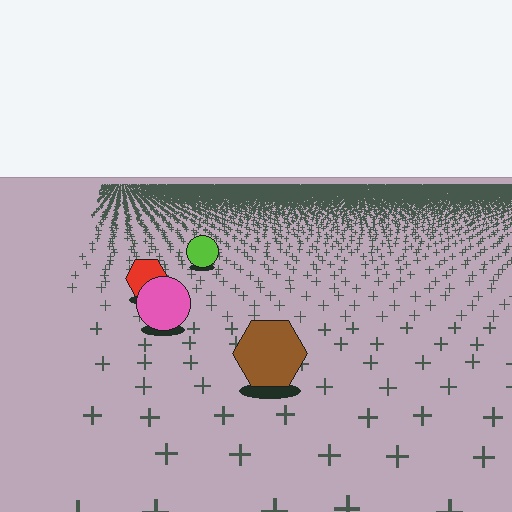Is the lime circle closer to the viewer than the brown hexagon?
No. The brown hexagon is closer — you can tell from the texture gradient: the ground texture is coarser near it.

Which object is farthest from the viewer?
The lime circle is farthest from the viewer. It appears smaller and the ground texture around it is denser.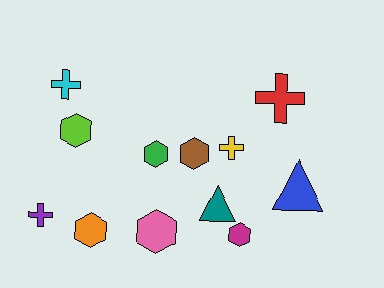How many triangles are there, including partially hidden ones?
There are 2 triangles.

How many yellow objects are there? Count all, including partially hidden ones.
There is 1 yellow object.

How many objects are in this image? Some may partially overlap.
There are 12 objects.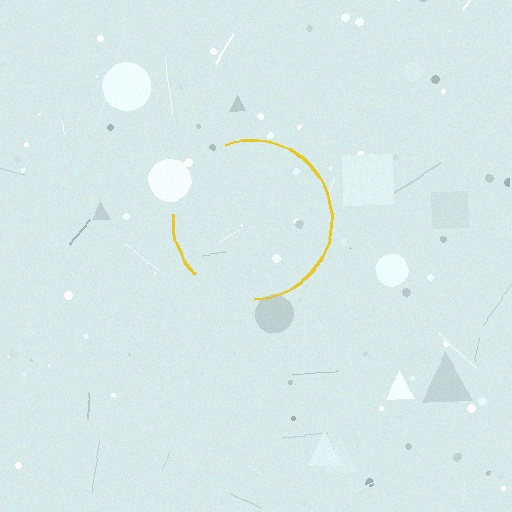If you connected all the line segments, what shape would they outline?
They would outline a circle.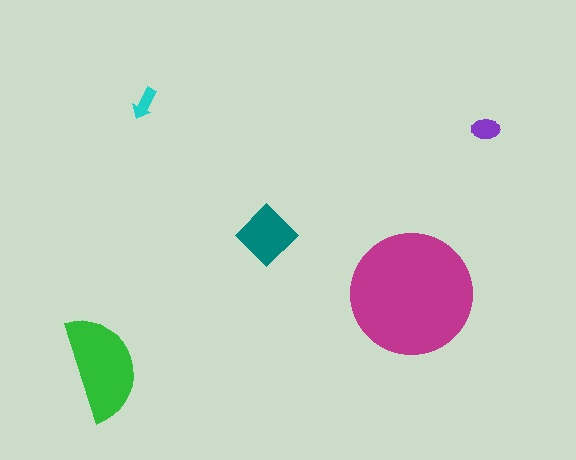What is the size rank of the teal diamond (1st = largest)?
3rd.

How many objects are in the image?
There are 5 objects in the image.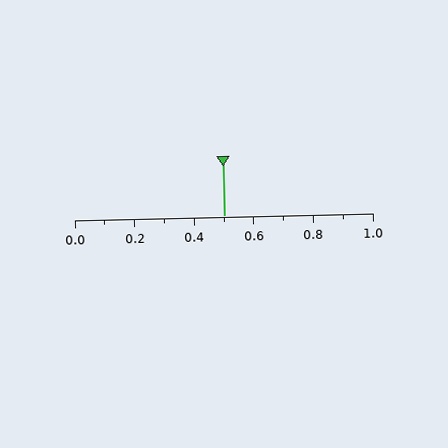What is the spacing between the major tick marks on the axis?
The major ticks are spaced 0.2 apart.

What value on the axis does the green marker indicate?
The marker indicates approximately 0.5.